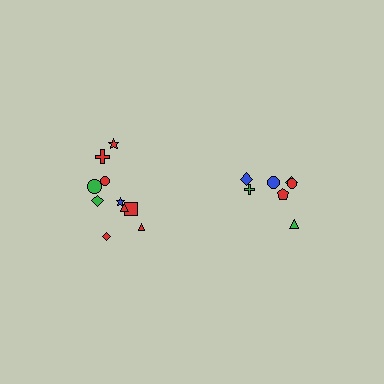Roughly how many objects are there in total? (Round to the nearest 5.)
Roughly 15 objects in total.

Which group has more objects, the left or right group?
The left group.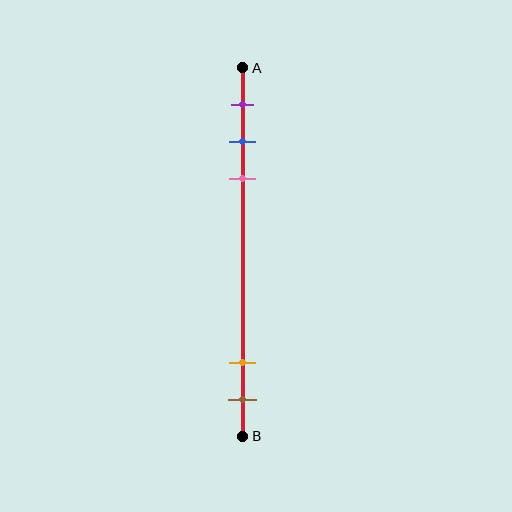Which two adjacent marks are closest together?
The blue and pink marks are the closest adjacent pair.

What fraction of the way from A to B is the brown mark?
The brown mark is approximately 90% (0.9) of the way from A to B.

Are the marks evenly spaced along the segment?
No, the marks are not evenly spaced.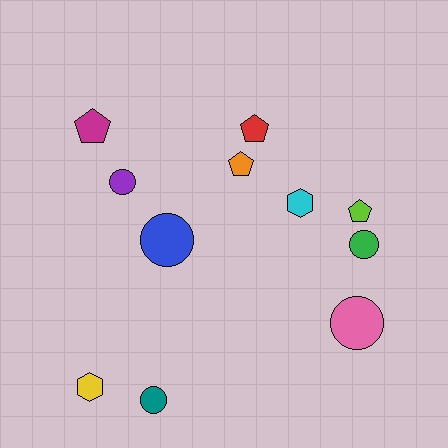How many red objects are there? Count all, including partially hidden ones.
There is 1 red object.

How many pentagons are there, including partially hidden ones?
There are 4 pentagons.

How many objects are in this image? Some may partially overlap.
There are 11 objects.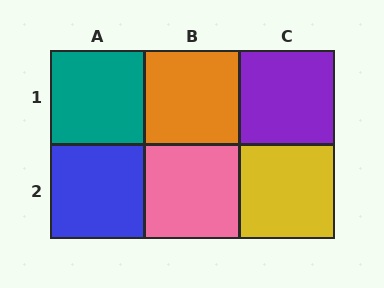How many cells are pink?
1 cell is pink.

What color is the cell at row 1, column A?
Teal.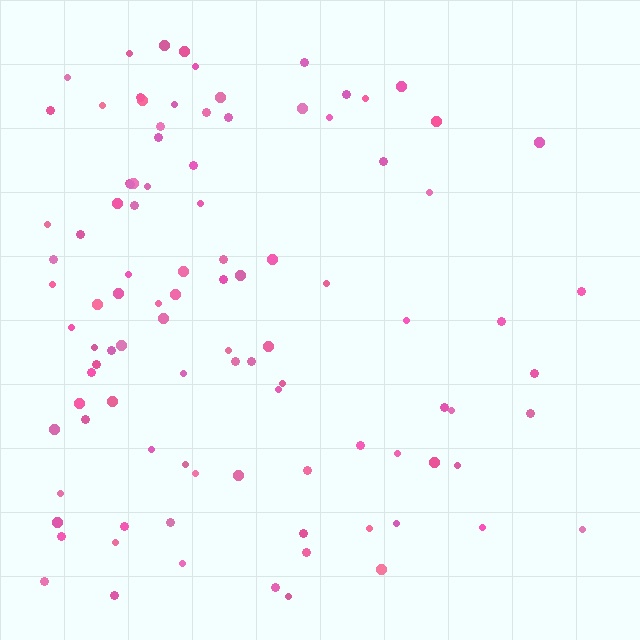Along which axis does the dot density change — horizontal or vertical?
Horizontal.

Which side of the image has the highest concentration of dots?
The left.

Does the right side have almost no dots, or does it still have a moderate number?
Still a moderate number, just noticeably fewer than the left.